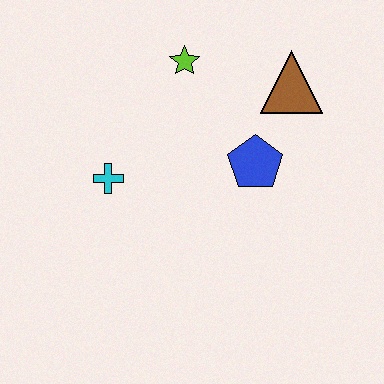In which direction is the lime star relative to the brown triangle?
The lime star is to the left of the brown triangle.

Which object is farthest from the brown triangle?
The cyan cross is farthest from the brown triangle.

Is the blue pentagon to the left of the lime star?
No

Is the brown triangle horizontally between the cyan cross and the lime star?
No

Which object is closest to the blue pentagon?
The brown triangle is closest to the blue pentagon.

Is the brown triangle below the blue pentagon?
No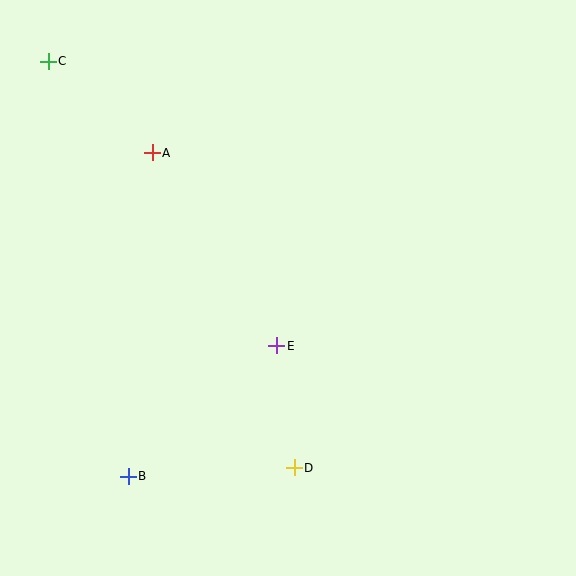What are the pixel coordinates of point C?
Point C is at (48, 61).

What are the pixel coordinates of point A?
Point A is at (152, 153).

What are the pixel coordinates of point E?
Point E is at (277, 346).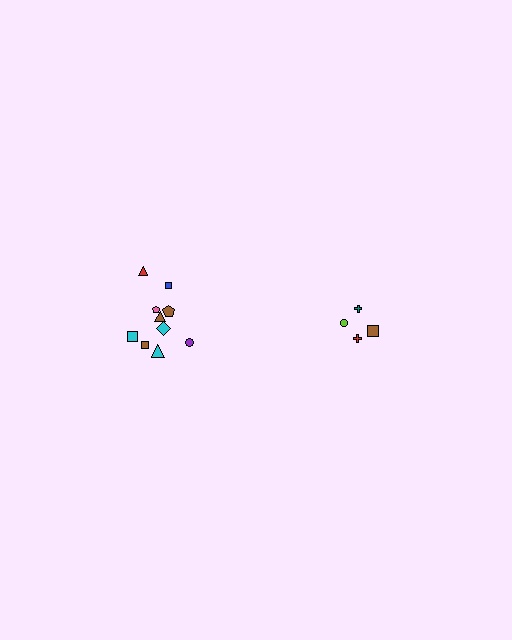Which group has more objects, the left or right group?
The left group.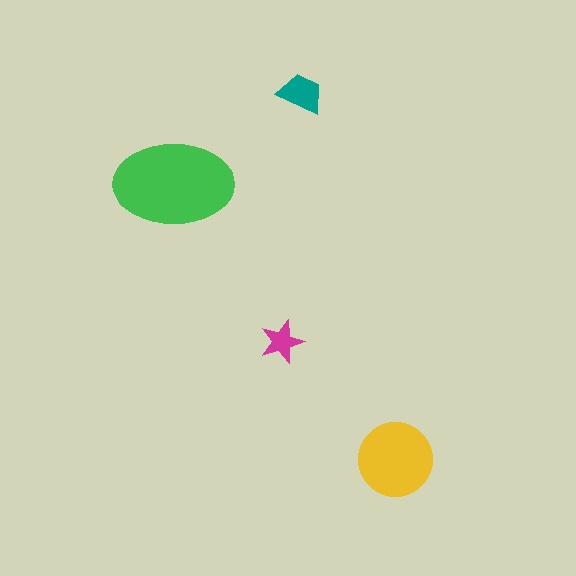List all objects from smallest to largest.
The magenta star, the teal trapezoid, the yellow circle, the green ellipse.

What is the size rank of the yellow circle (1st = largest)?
2nd.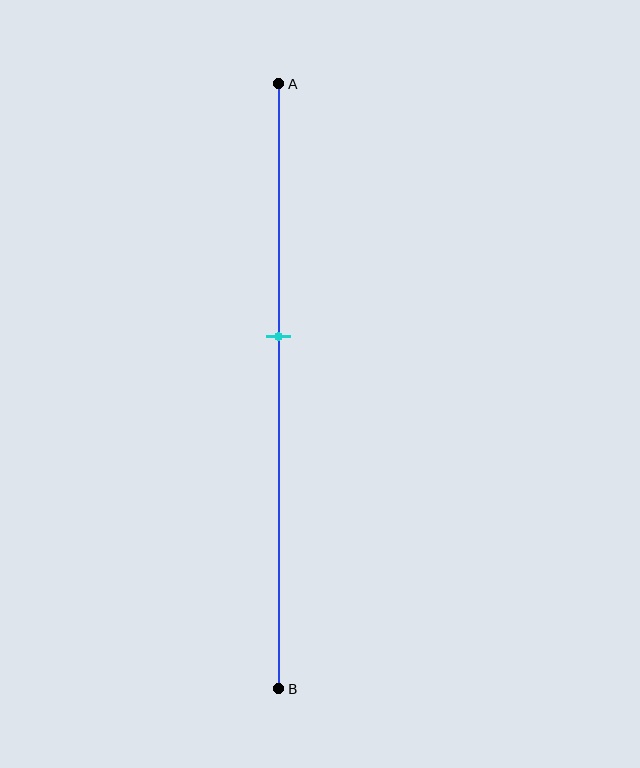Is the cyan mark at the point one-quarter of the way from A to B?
No, the mark is at about 40% from A, not at the 25% one-quarter point.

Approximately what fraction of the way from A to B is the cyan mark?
The cyan mark is approximately 40% of the way from A to B.